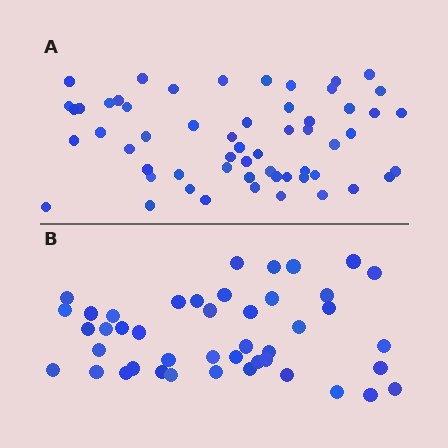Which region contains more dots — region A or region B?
Region A (the top region) has more dots.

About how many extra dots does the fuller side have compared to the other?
Region A has approximately 15 more dots than region B.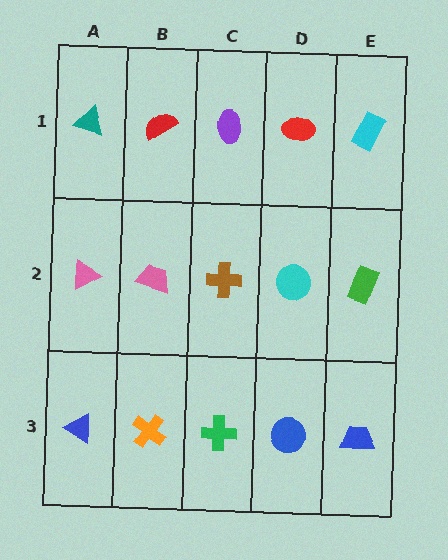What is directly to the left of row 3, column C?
An orange cross.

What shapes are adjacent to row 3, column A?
A pink triangle (row 2, column A), an orange cross (row 3, column B).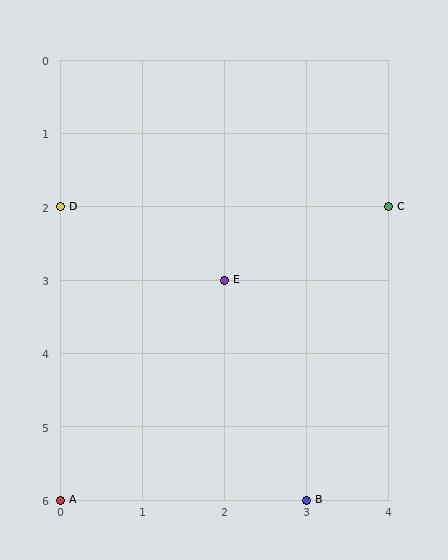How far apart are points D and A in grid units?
Points D and A are 4 rows apart.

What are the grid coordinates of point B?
Point B is at grid coordinates (3, 6).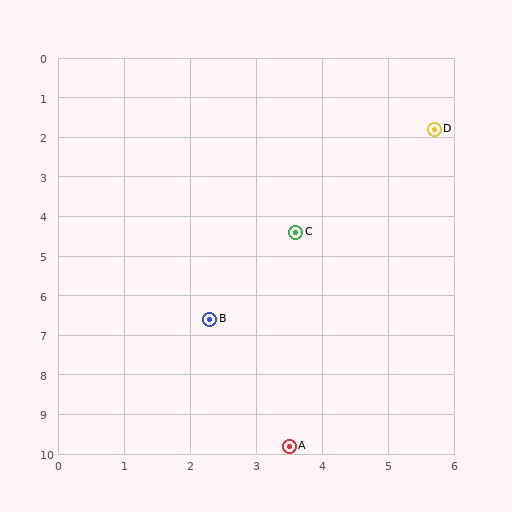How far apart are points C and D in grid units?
Points C and D are about 3.3 grid units apart.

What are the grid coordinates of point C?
Point C is at approximately (3.6, 4.4).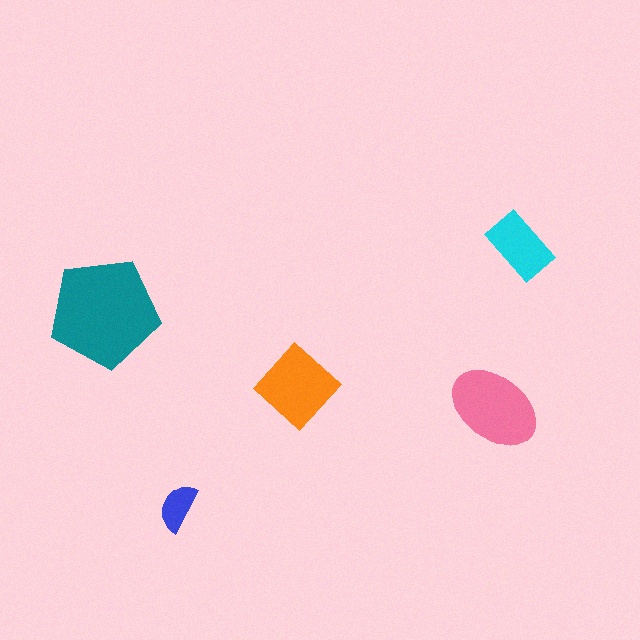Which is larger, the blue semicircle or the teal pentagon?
The teal pentagon.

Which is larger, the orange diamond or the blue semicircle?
The orange diamond.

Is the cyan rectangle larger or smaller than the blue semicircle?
Larger.